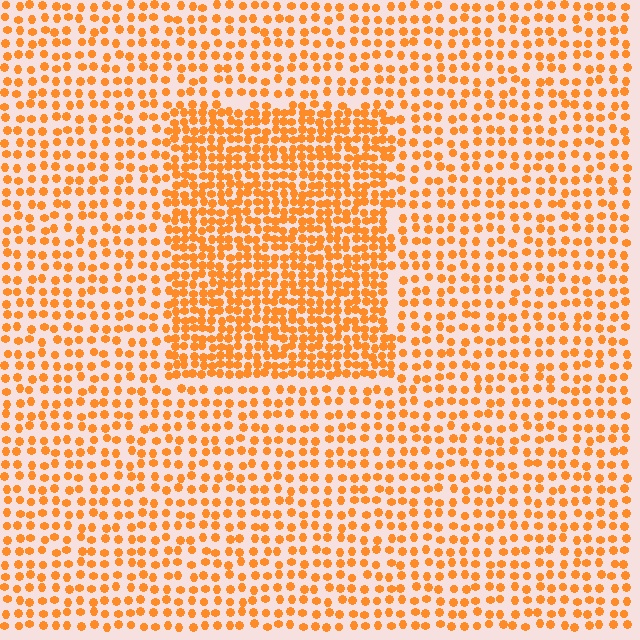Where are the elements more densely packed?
The elements are more densely packed inside the rectangle boundary.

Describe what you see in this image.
The image contains small orange elements arranged at two different densities. A rectangle-shaped region is visible where the elements are more densely packed than the surrounding area.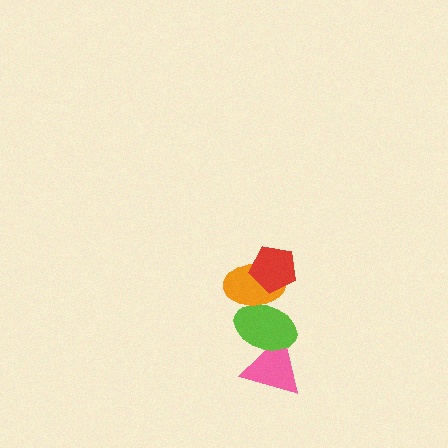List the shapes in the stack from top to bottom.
From top to bottom: the red pentagon, the orange ellipse, the lime ellipse, the pink triangle.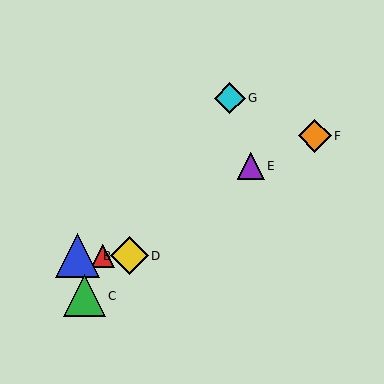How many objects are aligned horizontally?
3 objects (A, B, D) are aligned horizontally.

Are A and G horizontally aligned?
No, A is at y≈256 and G is at y≈98.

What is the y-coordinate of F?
Object F is at y≈136.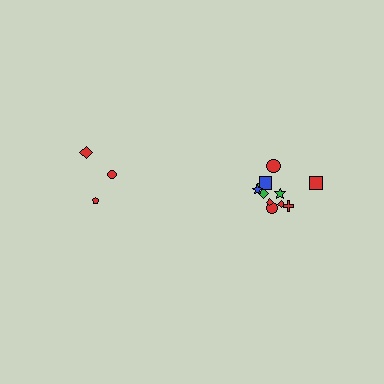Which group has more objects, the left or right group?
The right group.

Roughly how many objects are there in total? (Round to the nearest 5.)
Roughly 15 objects in total.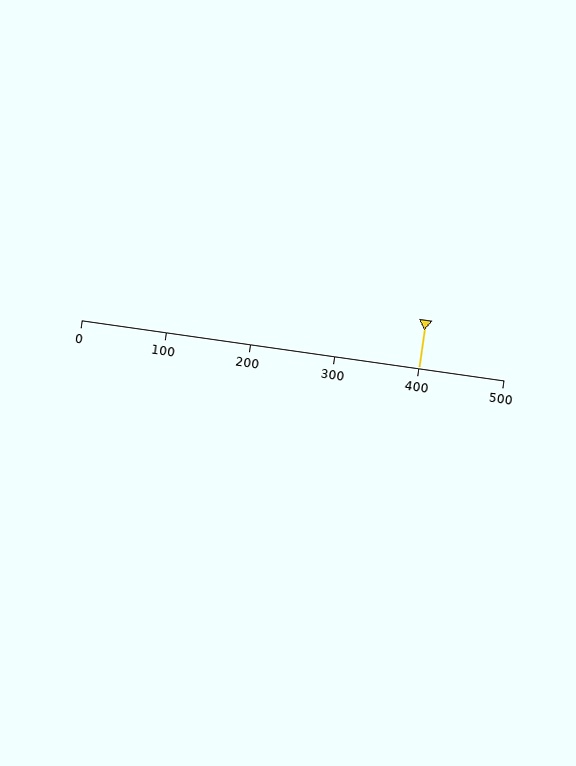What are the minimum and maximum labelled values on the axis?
The axis runs from 0 to 500.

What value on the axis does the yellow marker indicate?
The marker indicates approximately 400.